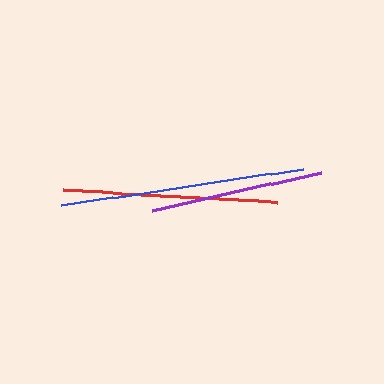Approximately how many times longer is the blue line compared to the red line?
The blue line is approximately 1.1 times the length of the red line.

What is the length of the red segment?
The red segment is approximately 214 pixels long.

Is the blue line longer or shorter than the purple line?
The blue line is longer than the purple line.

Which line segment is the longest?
The blue line is the longest at approximately 245 pixels.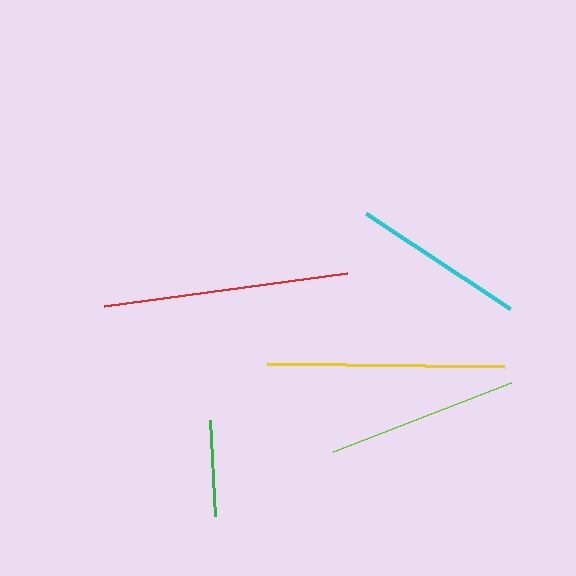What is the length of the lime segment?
The lime segment is approximately 191 pixels long.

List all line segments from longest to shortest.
From longest to shortest: red, yellow, lime, cyan, green.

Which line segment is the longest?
The red line is the longest at approximately 246 pixels.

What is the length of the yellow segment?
The yellow segment is approximately 236 pixels long.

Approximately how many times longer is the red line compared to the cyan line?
The red line is approximately 1.4 times the length of the cyan line.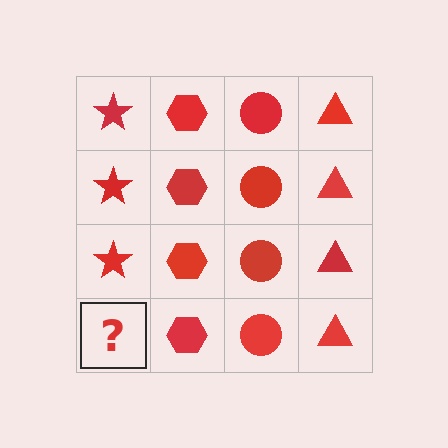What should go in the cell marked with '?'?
The missing cell should contain a red star.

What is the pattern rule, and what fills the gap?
The rule is that each column has a consistent shape. The gap should be filled with a red star.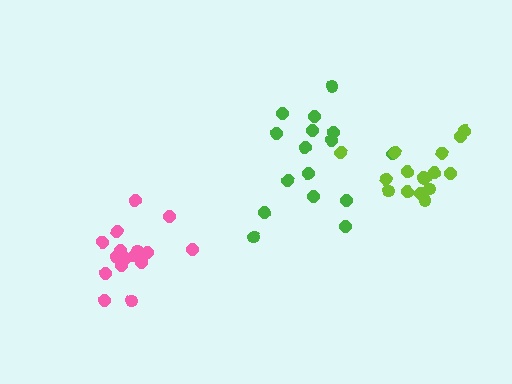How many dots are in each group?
Group 1: 16 dots, Group 2: 16 dots, Group 3: 16 dots (48 total).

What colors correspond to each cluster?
The clusters are colored: green, pink, lime.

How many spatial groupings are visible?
There are 3 spatial groupings.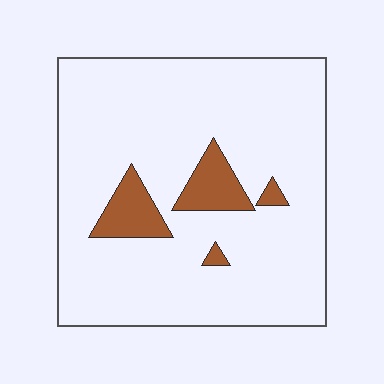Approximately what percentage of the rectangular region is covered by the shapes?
Approximately 10%.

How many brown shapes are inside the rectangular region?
4.